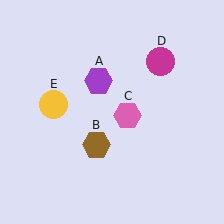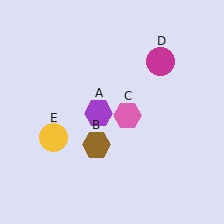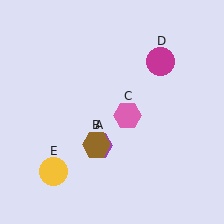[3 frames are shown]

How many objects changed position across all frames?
2 objects changed position: purple hexagon (object A), yellow circle (object E).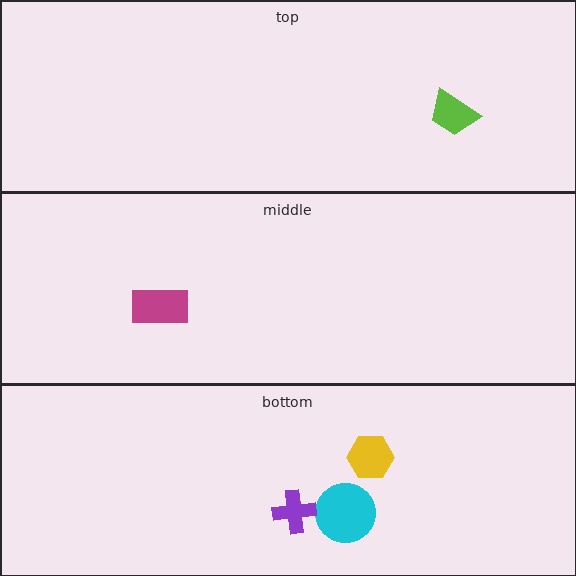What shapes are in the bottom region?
The cyan circle, the yellow hexagon, the purple cross.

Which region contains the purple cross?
The bottom region.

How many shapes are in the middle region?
1.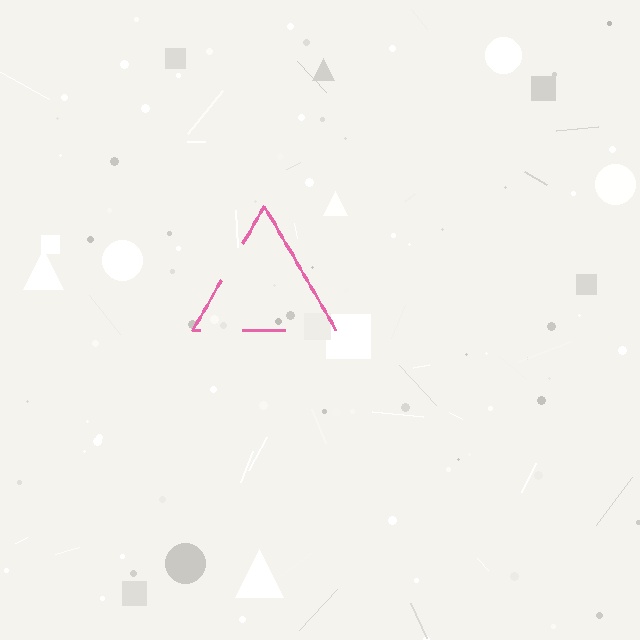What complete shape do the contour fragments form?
The contour fragments form a triangle.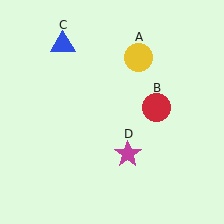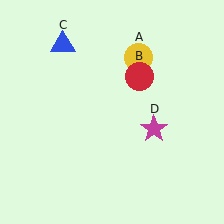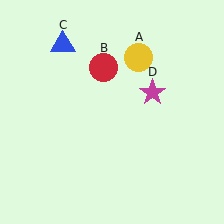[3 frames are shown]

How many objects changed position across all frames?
2 objects changed position: red circle (object B), magenta star (object D).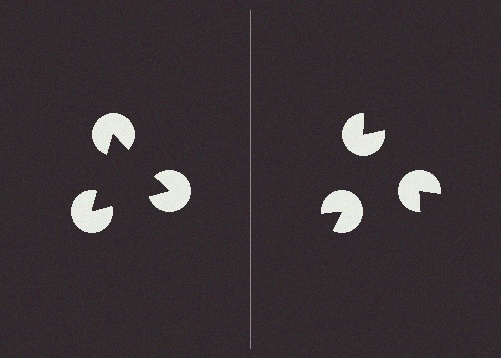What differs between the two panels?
The pac-man discs are positioned identically on both sides; only the wedge orientations differ. On the left they align to a triangle; on the right they are misaligned.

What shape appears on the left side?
An illusory triangle.